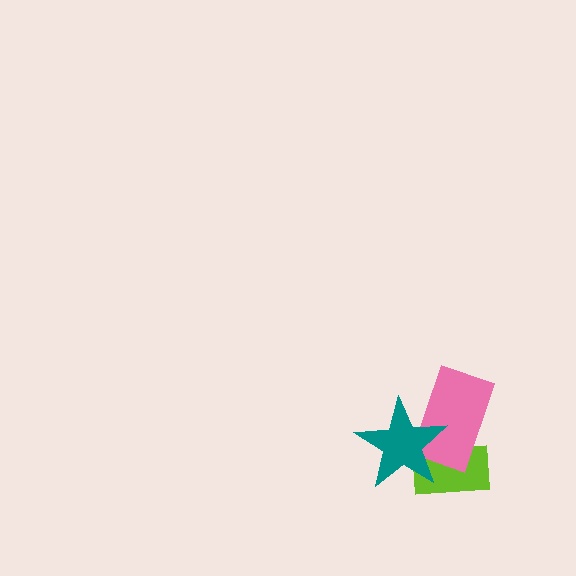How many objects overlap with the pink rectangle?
2 objects overlap with the pink rectangle.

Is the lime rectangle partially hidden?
Yes, it is partially covered by another shape.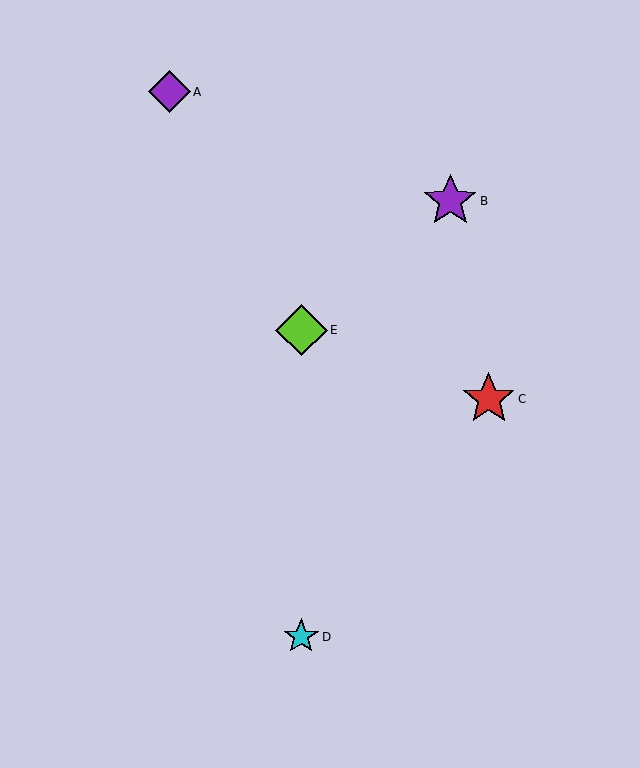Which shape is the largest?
The purple star (labeled B) is the largest.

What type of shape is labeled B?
Shape B is a purple star.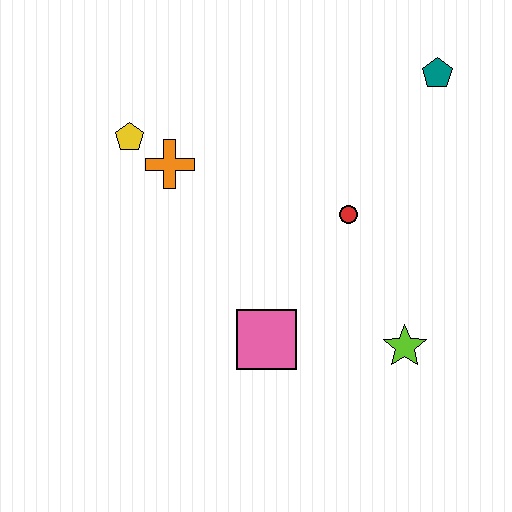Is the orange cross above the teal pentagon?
No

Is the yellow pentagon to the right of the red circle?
No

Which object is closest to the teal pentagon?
The red circle is closest to the teal pentagon.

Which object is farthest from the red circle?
The yellow pentagon is farthest from the red circle.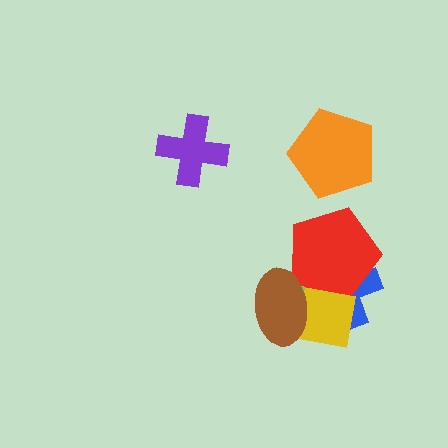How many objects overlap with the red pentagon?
4 objects overlap with the red pentagon.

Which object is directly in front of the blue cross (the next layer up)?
The red pentagon is directly in front of the blue cross.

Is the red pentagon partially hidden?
Yes, it is partially covered by another shape.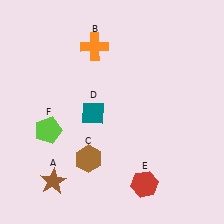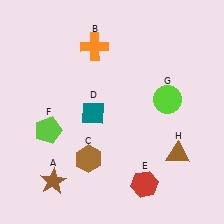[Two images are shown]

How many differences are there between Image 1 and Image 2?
There are 2 differences between the two images.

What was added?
A lime circle (G), a brown triangle (H) were added in Image 2.